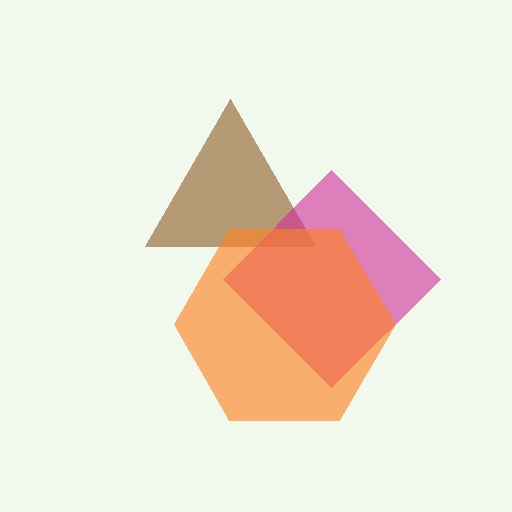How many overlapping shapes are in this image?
There are 3 overlapping shapes in the image.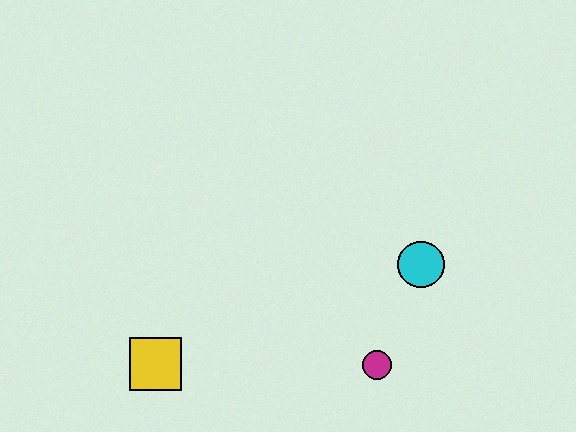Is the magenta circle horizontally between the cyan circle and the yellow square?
Yes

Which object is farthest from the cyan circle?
The yellow square is farthest from the cyan circle.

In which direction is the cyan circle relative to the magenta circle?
The cyan circle is above the magenta circle.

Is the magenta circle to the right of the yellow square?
Yes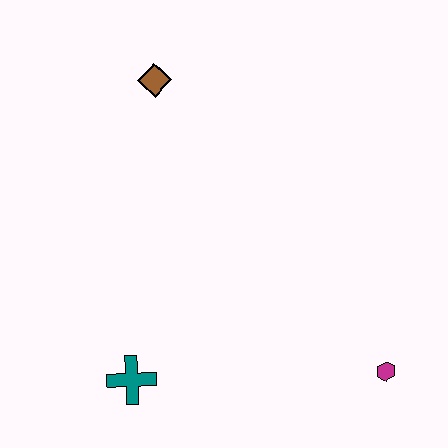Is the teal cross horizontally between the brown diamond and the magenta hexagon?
No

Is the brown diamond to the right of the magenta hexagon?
No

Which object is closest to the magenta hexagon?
The teal cross is closest to the magenta hexagon.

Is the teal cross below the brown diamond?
Yes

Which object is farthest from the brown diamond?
The magenta hexagon is farthest from the brown diamond.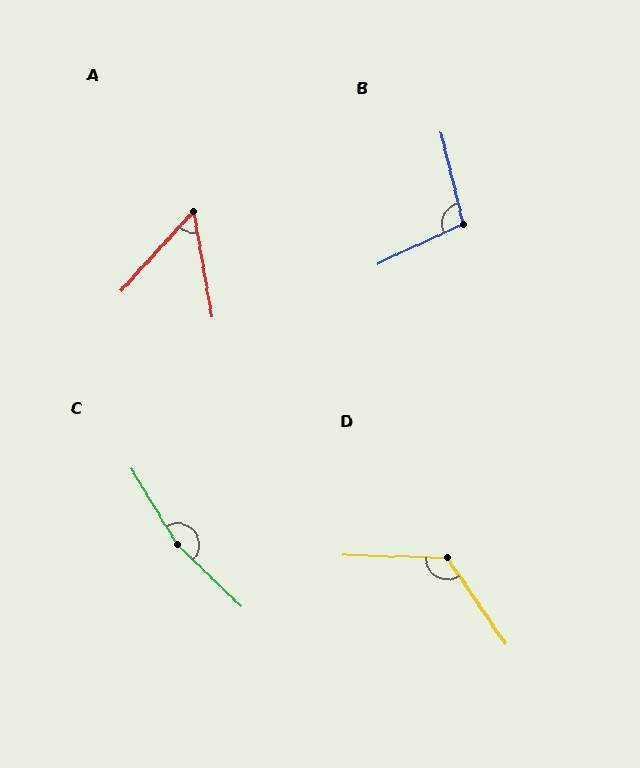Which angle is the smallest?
A, at approximately 52 degrees.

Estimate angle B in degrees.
Approximately 101 degrees.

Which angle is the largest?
C, at approximately 165 degrees.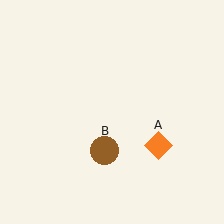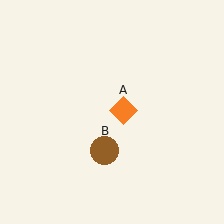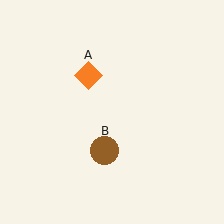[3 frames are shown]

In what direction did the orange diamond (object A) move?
The orange diamond (object A) moved up and to the left.